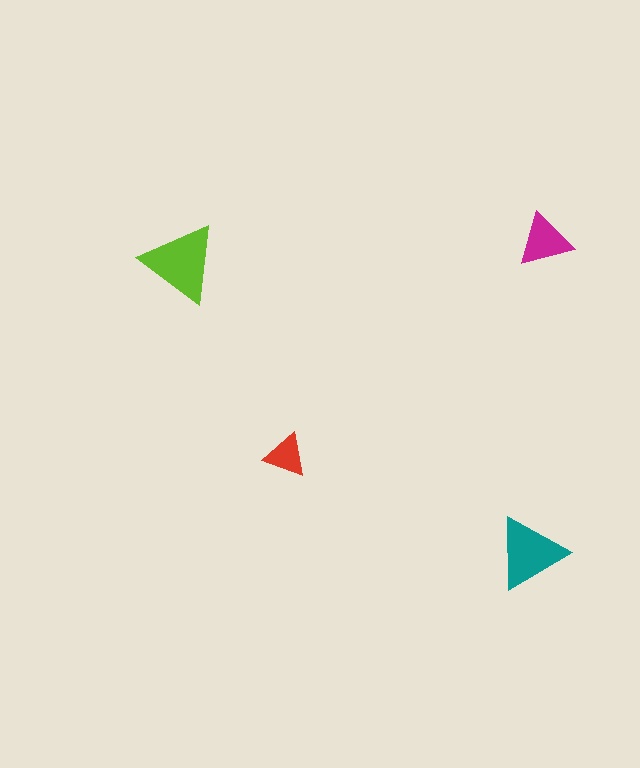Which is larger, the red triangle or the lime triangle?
The lime one.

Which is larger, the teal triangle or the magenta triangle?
The teal one.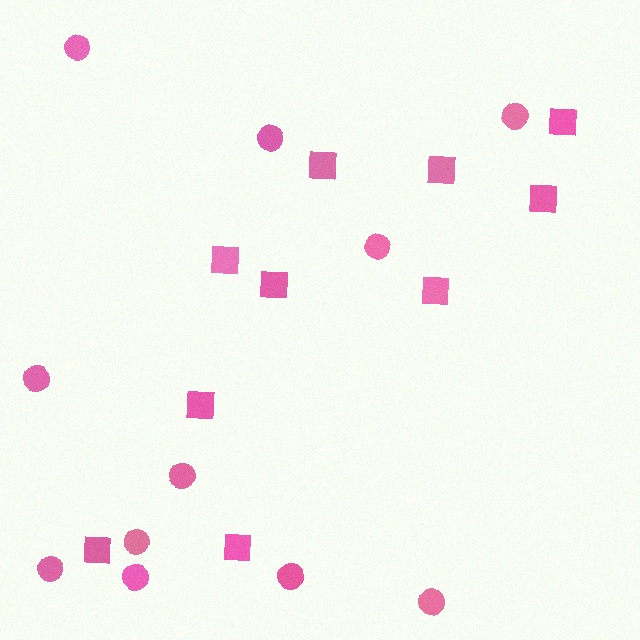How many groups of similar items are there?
There are 2 groups: one group of squares (10) and one group of circles (11).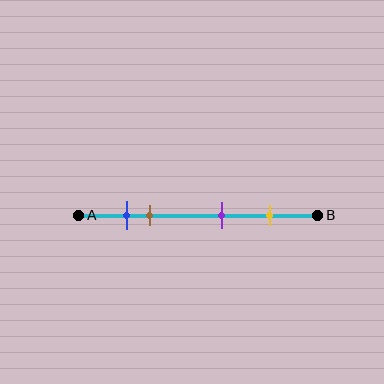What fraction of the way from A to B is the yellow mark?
The yellow mark is approximately 80% (0.8) of the way from A to B.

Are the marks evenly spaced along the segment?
No, the marks are not evenly spaced.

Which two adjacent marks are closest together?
The blue and brown marks are the closest adjacent pair.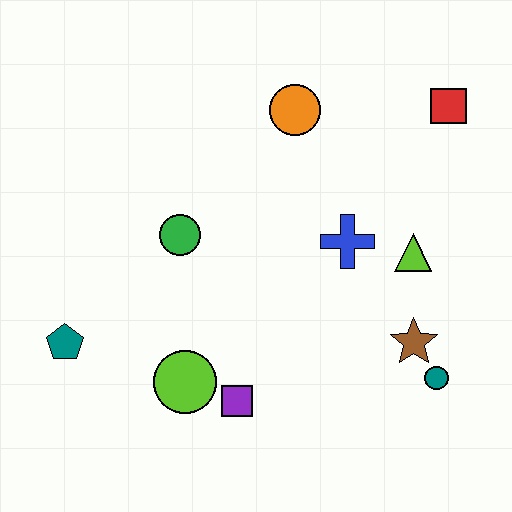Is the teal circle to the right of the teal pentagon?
Yes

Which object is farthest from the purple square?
The red square is farthest from the purple square.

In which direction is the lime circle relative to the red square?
The lime circle is below the red square.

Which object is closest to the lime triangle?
The blue cross is closest to the lime triangle.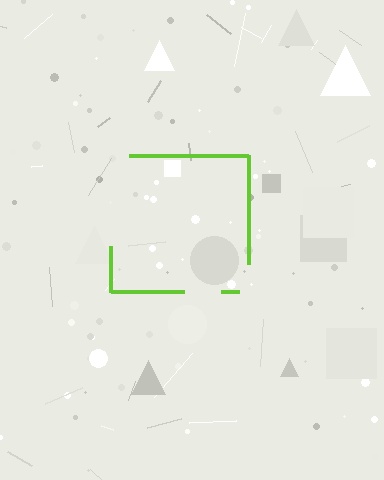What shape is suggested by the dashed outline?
The dashed outline suggests a square.